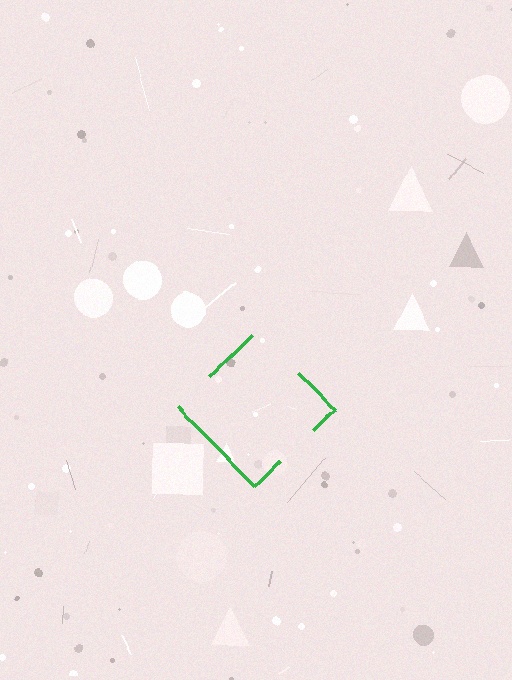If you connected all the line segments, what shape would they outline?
They would outline a diamond.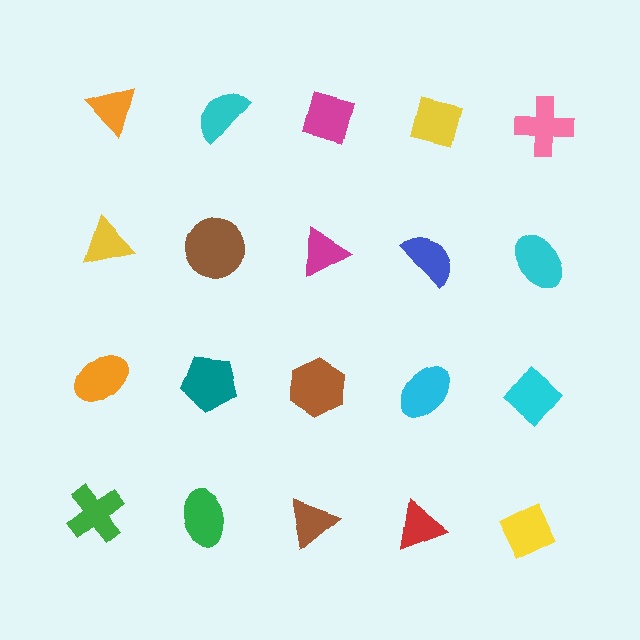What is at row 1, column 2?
A cyan semicircle.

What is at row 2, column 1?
A yellow triangle.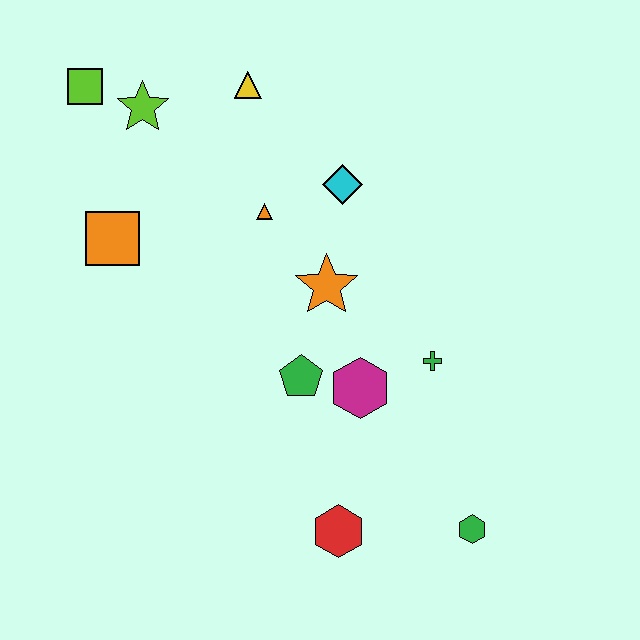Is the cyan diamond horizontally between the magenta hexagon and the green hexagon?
No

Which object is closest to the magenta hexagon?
The green pentagon is closest to the magenta hexagon.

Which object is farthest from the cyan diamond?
The green hexagon is farthest from the cyan diamond.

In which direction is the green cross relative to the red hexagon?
The green cross is above the red hexagon.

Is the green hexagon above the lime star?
No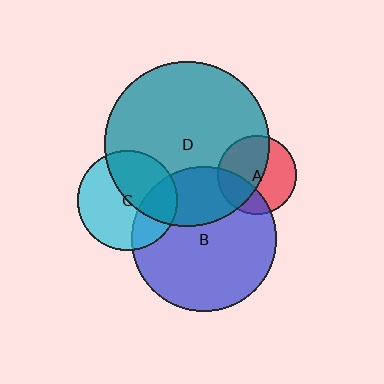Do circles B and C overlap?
Yes.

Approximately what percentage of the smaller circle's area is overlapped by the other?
Approximately 30%.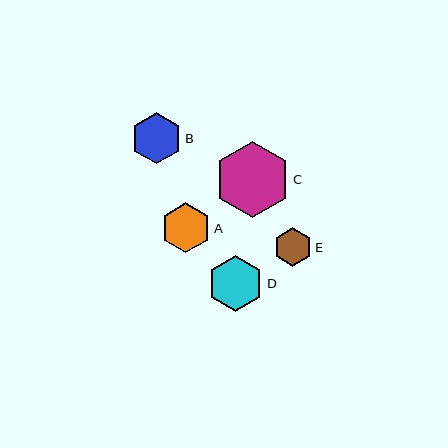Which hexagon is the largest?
Hexagon C is the largest with a size of approximately 75 pixels.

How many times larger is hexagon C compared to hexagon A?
Hexagon C is approximately 1.5 times the size of hexagon A.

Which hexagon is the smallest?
Hexagon E is the smallest with a size of approximately 38 pixels.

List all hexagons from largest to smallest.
From largest to smallest: C, D, B, A, E.